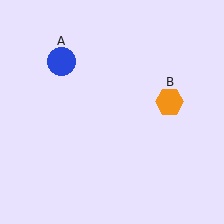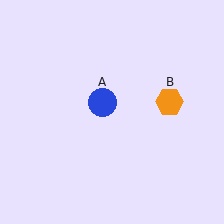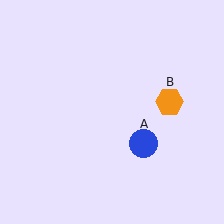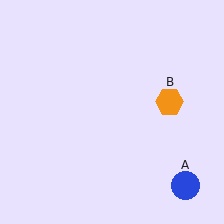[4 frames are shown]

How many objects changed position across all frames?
1 object changed position: blue circle (object A).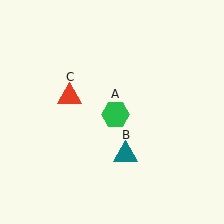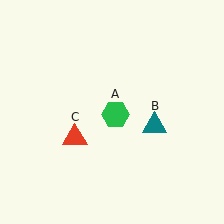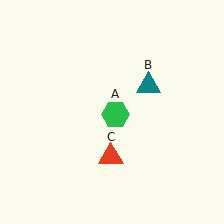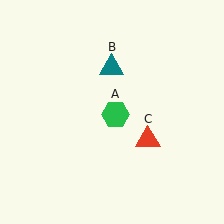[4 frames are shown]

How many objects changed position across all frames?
2 objects changed position: teal triangle (object B), red triangle (object C).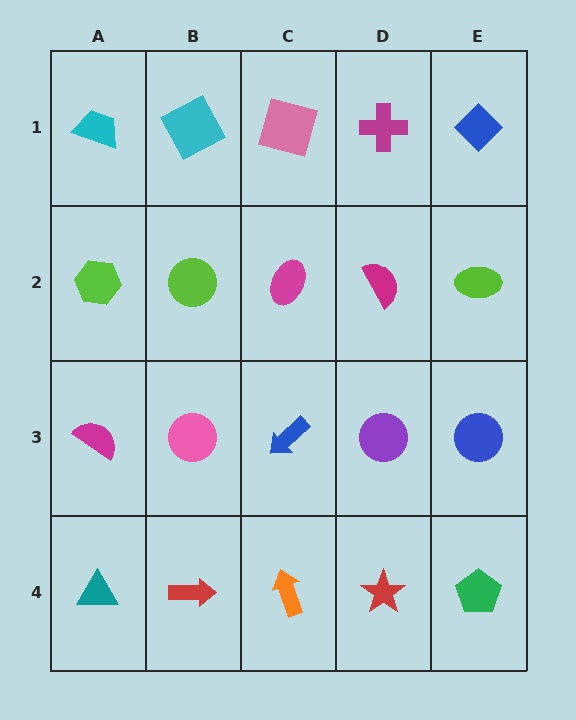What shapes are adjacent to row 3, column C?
A magenta ellipse (row 2, column C), an orange arrow (row 4, column C), a pink circle (row 3, column B), a purple circle (row 3, column D).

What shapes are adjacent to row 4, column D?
A purple circle (row 3, column D), an orange arrow (row 4, column C), a green pentagon (row 4, column E).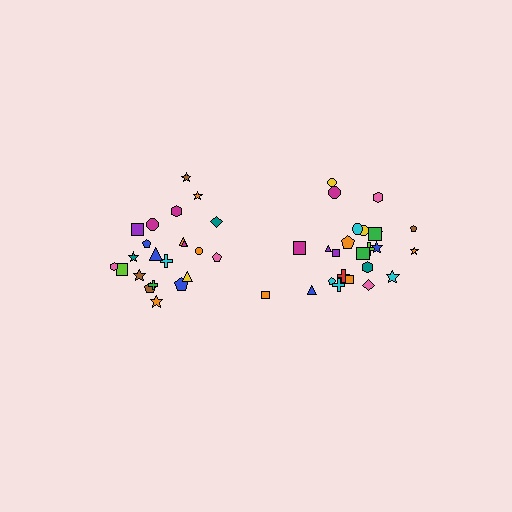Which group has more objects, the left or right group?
The right group.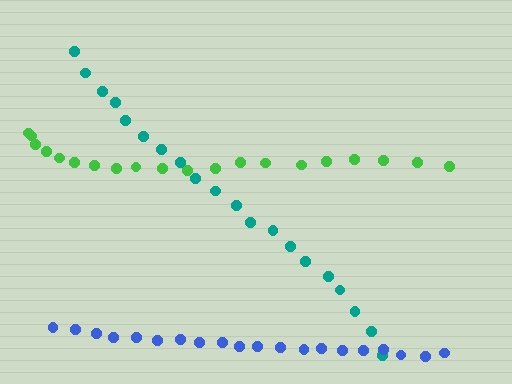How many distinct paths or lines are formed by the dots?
There are 3 distinct paths.